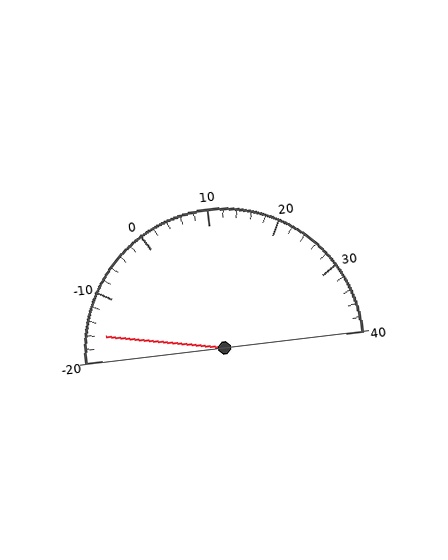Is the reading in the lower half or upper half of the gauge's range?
The reading is in the lower half of the range (-20 to 40).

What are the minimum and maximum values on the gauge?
The gauge ranges from -20 to 40.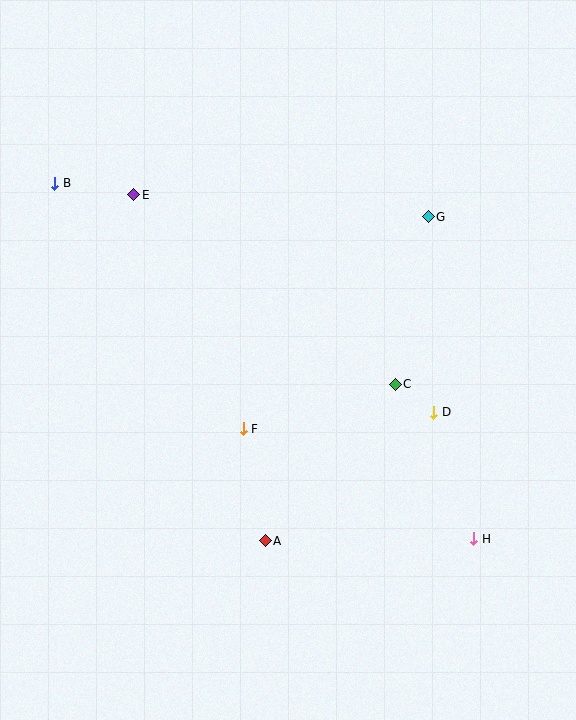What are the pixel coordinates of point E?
Point E is at (134, 195).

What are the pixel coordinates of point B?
Point B is at (55, 183).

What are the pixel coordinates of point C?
Point C is at (395, 384).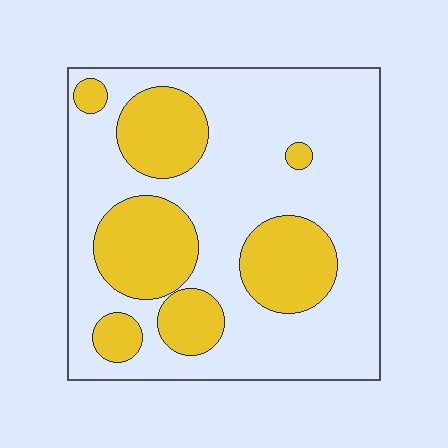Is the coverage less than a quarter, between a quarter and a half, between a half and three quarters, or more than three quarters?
Between a quarter and a half.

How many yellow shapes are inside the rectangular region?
7.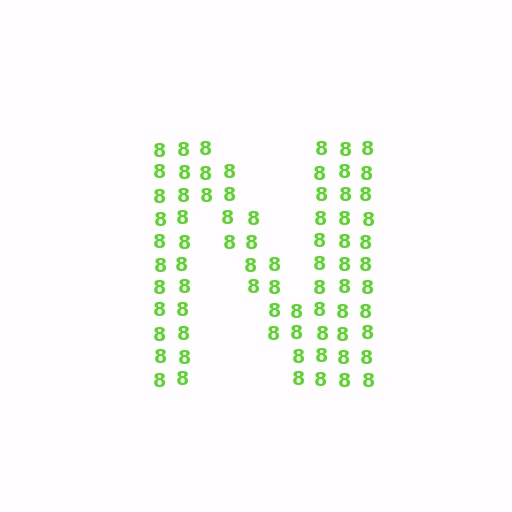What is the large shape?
The large shape is the letter N.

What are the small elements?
The small elements are digit 8's.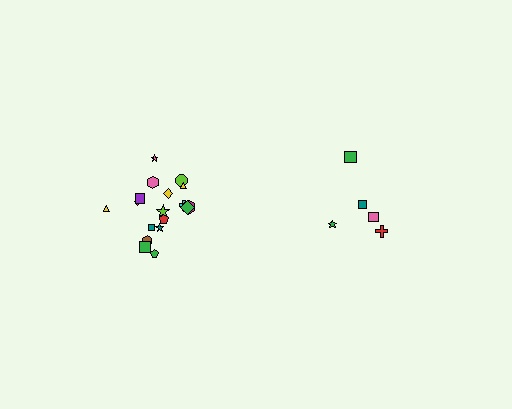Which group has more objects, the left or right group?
The left group.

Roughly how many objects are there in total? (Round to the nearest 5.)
Roughly 25 objects in total.